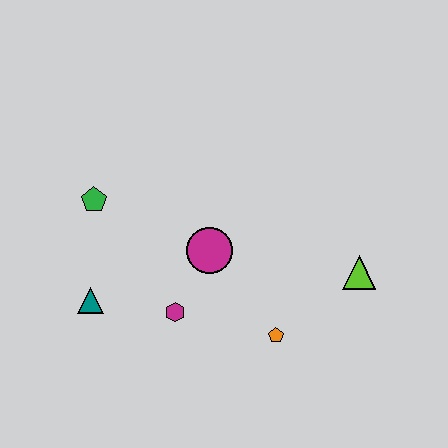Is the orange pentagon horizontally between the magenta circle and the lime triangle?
Yes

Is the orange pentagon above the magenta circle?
No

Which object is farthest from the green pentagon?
The lime triangle is farthest from the green pentagon.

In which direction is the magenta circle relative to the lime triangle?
The magenta circle is to the left of the lime triangle.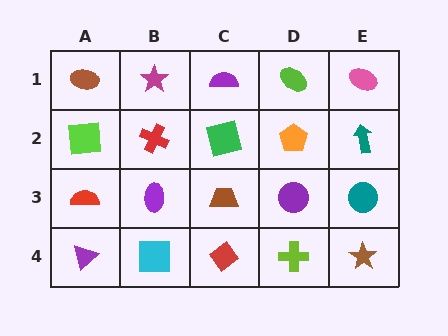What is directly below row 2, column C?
A brown trapezoid.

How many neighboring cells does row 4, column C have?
3.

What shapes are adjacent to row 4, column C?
A brown trapezoid (row 3, column C), a cyan square (row 4, column B), a lime cross (row 4, column D).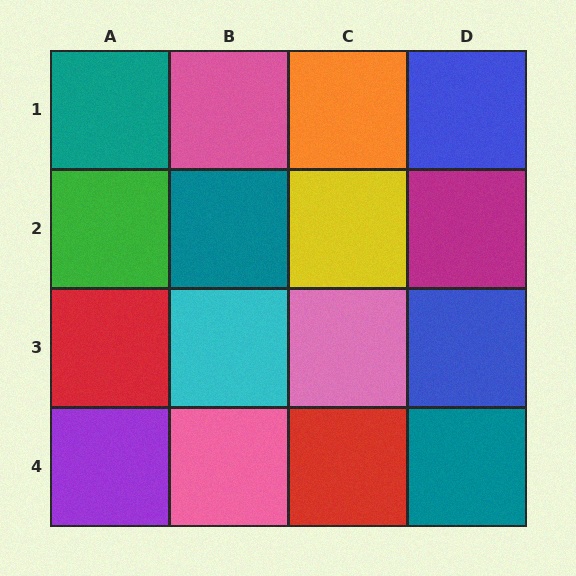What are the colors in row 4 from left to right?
Purple, pink, red, teal.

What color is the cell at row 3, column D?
Blue.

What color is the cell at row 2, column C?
Yellow.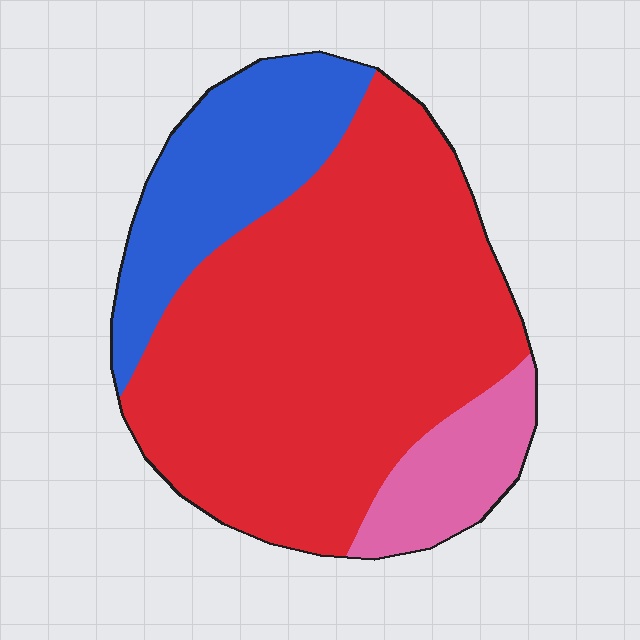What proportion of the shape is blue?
Blue takes up about one fifth (1/5) of the shape.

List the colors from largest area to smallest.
From largest to smallest: red, blue, pink.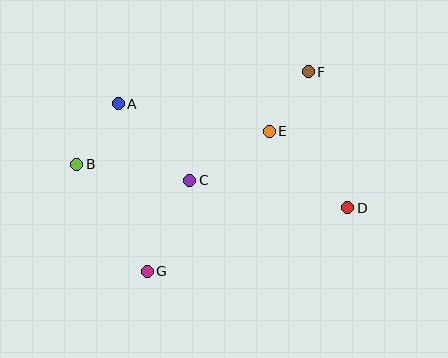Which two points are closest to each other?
Points E and F are closest to each other.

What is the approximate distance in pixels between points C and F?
The distance between C and F is approximately 161 pixels.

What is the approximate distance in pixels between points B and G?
The distance between B and G is approximately 128 pixels.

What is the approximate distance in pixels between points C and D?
The distance between C and D is approximately 160 pixels.